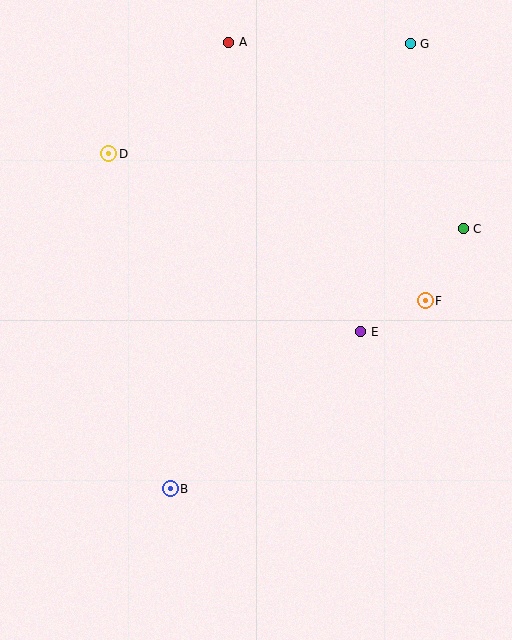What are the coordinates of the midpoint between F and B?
The midpoint between F and B is at (298, 395).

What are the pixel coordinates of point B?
Point B is at (170, 489).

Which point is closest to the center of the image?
Point E at (361, 332) is closest to the center.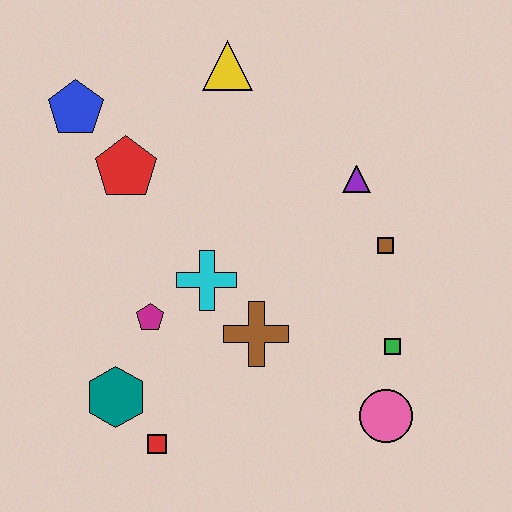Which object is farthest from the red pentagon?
The pink circle is farthest from the red pentagon.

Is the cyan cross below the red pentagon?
Yes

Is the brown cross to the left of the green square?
Yes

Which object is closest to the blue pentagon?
The red pentagon is closest to the blue pentagon.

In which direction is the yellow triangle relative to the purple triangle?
The yellow triangle is to the left of the purple triangle.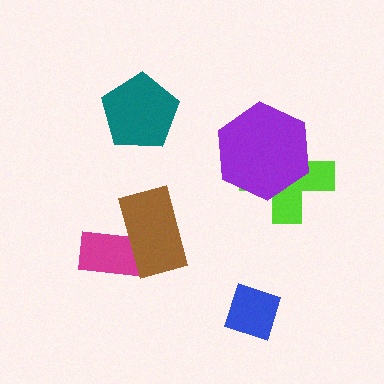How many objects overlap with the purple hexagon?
1 object overlaps with the purple hexagon.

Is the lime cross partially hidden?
Yes, it is partially covered by another shape.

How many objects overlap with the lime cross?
1 object overlaps with the lime cross.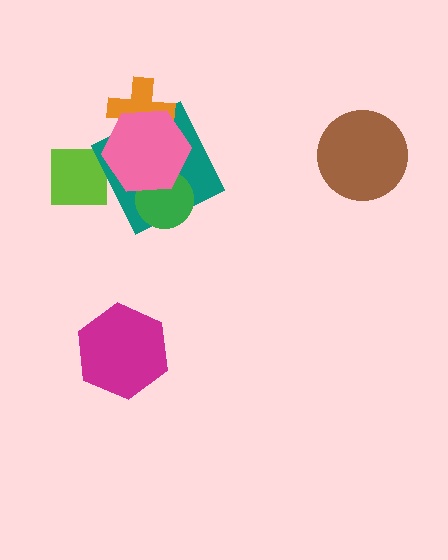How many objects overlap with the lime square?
0 objects overlap with the lime square.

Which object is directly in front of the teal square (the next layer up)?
The orange cross is directly in front of the teal square.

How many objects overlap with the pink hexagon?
3 objects overlap with the pink hexagon.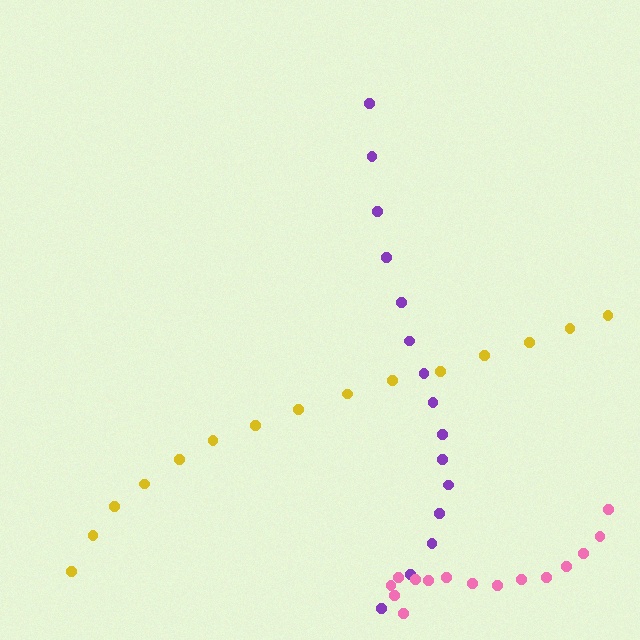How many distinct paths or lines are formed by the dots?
There are 3 distinct paths.